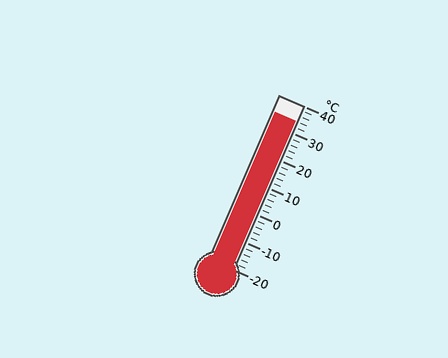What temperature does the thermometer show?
The thermometer shows approximately 34°C.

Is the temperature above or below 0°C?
The temperature is above 0°C.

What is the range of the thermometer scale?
The thermometer scale ranges from -20°C to 40°C.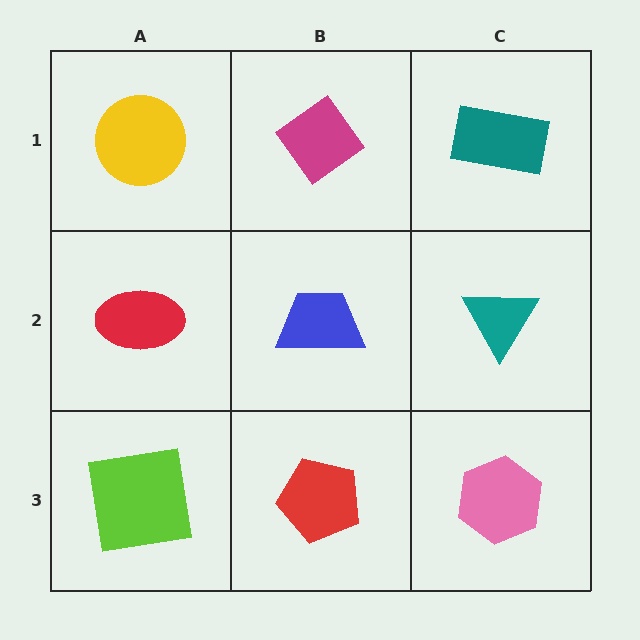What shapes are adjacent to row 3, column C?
A teal triangle (row 2, column C), a red pentagon (row 3, column B).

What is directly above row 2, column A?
A yellow circle.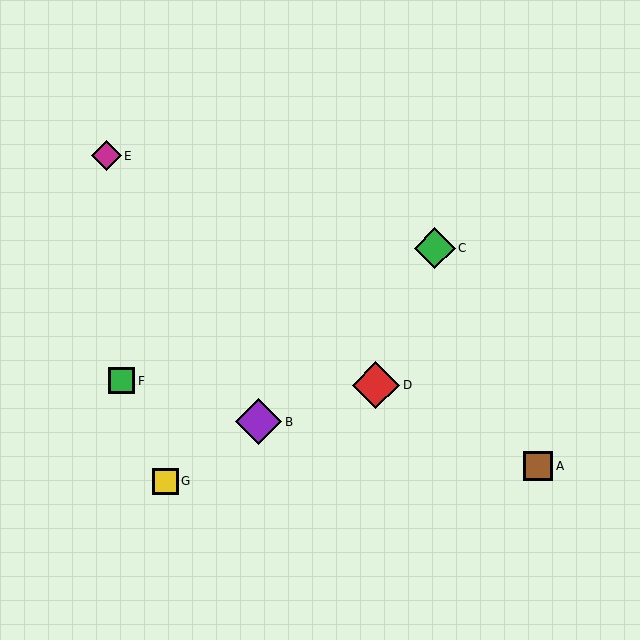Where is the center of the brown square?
The center of the brown square is at (538, 466).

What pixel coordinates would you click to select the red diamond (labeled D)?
Click at (376, 385) to select the red diamond D.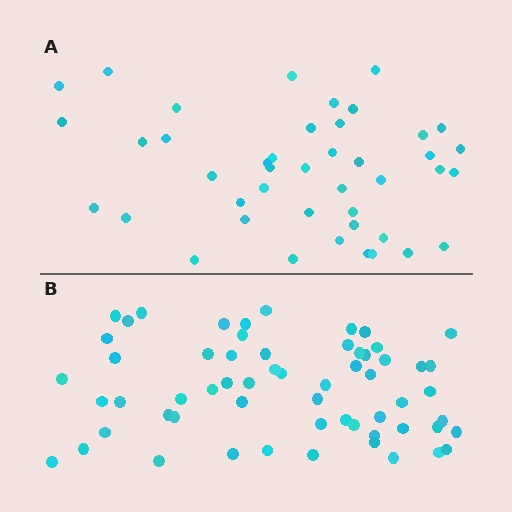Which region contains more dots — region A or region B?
Region B (the bottom region) has more dots.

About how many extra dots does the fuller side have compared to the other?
Region B has approximately 15 more dots than region A.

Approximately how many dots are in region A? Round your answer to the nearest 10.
About 40 dots. (The exact count is 43, which rounds to 40.)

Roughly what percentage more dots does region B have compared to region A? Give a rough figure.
About 40% more.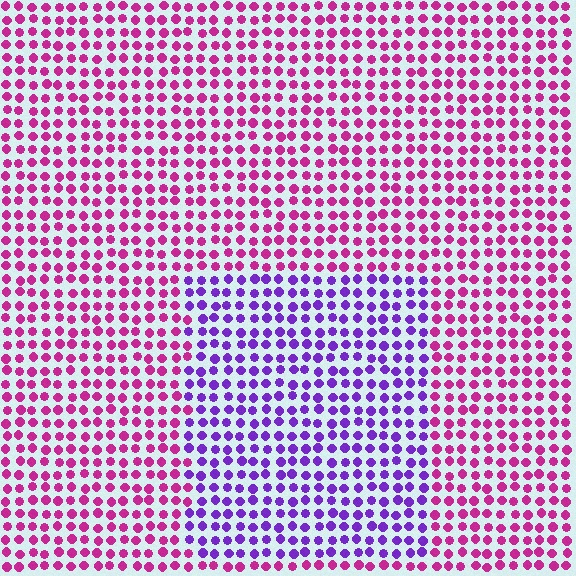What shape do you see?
I see a rectangle.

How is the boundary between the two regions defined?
The boundary is defined purely by a slight shift in hue (about 49 degrees). Spacing, size, and orientation are identical on both sides.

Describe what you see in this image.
The image is filled with small magenta elements in a uniform arrangement. A rectangle-shaped region is visible where the elements are tinted to a slightly different hue, forming a subtle color boundary.